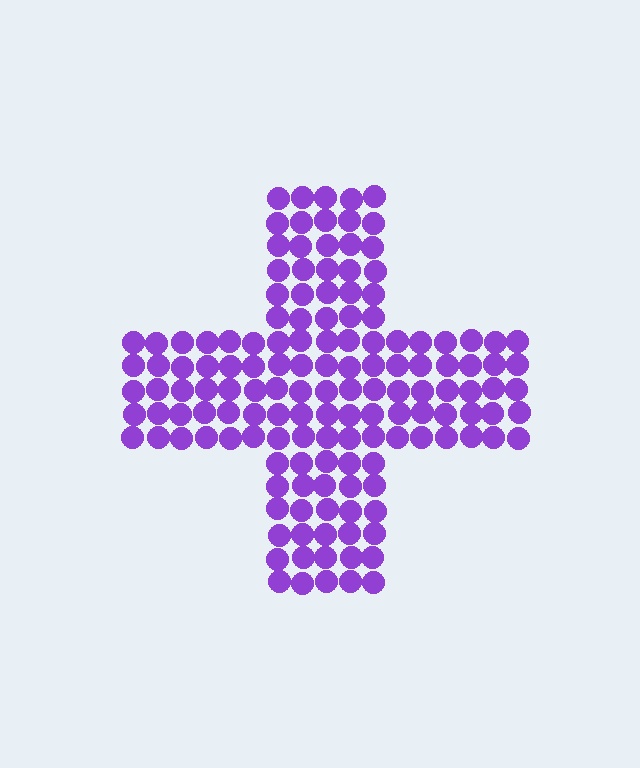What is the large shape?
The large shape is a cross.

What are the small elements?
The small elements are circles.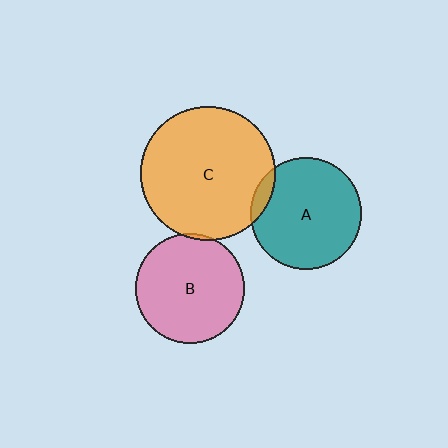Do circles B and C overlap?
Yes.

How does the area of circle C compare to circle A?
Approximately 1.4 times.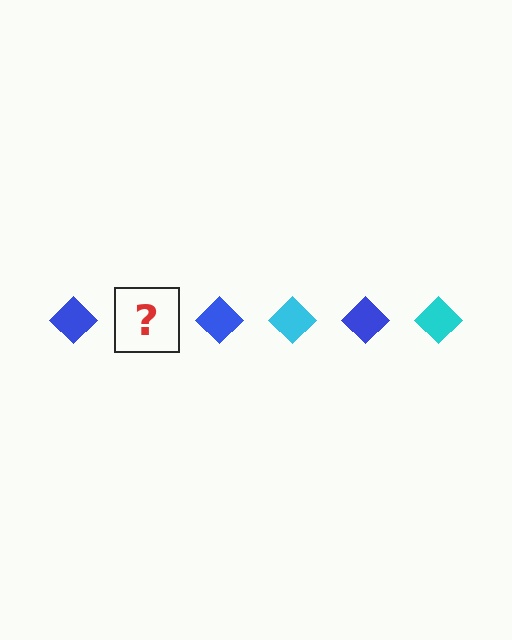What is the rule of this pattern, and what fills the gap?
The rule is that the pattern cycles through blue, cyan diamonds. The gap should be filled with a cyan diamond.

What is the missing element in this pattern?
The missing element is a cyan diamond.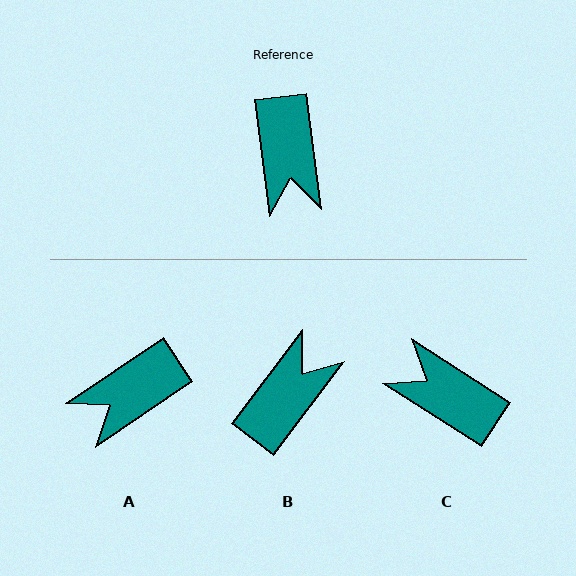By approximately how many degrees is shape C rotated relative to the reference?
Approximately 130 degrees clockwise.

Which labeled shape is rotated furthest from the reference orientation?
B, about 136 degrees away.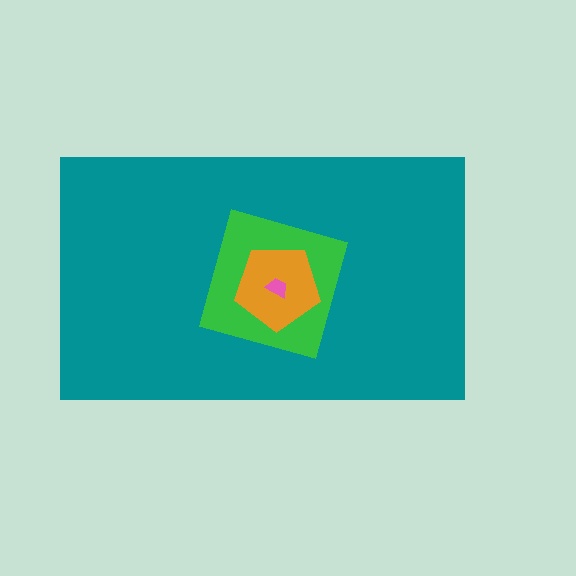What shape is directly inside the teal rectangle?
The green diamond.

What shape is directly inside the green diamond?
The orange pentagon.